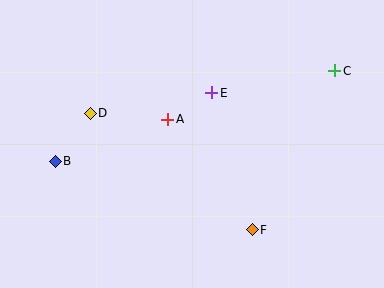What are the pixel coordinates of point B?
Point B is at (55, 161).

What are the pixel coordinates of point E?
Point E is at (212, 93).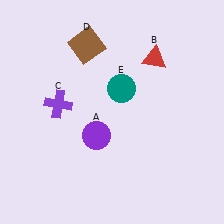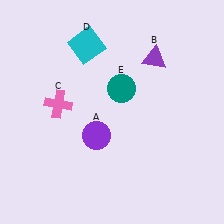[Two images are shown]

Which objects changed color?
B changed from red to purple. C changed from purple to pink. D changed from brown to cyan.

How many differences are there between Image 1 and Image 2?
There are 3 differences between the two images.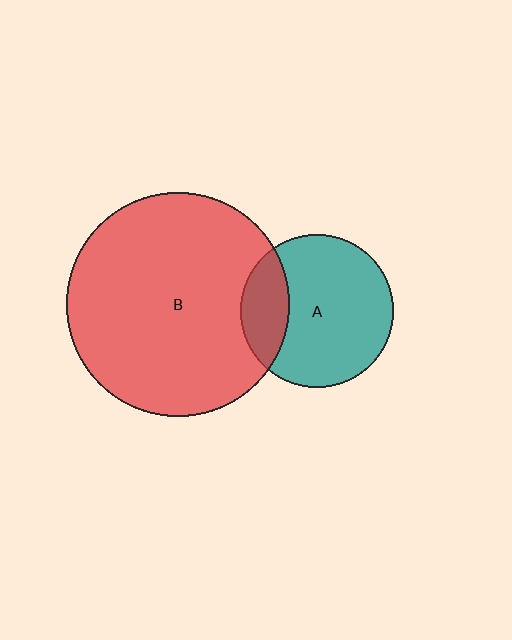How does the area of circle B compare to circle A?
Approximately 2.1 times.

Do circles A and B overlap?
Yes.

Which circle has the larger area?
Circle B (red).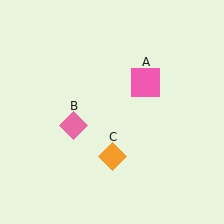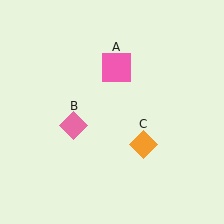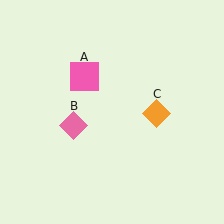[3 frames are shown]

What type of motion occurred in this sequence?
The pink square (object A), orange diamond (object C) rotated counterclockwise around the center of the scene.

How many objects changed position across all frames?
2 objects changed position: pink square (object A), orange diamond (object C).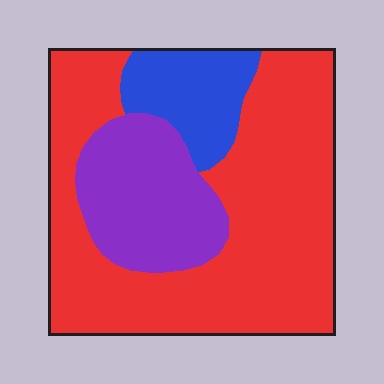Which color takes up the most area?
Red, at roughly 65%.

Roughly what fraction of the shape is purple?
Purple takes up about one fifth (1/5) of the shape.